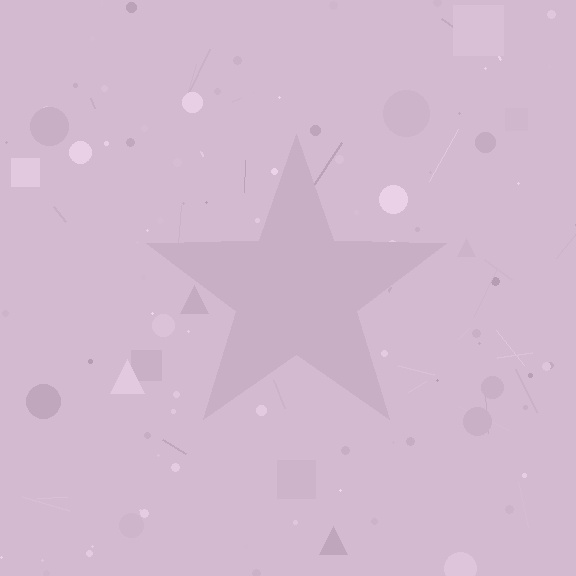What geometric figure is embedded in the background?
A star is embedded in the background.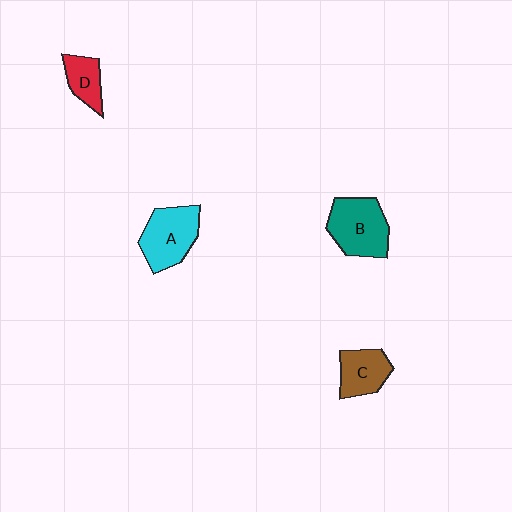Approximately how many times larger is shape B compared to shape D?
Approximately 2.0 times.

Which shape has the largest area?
Shape B (teal).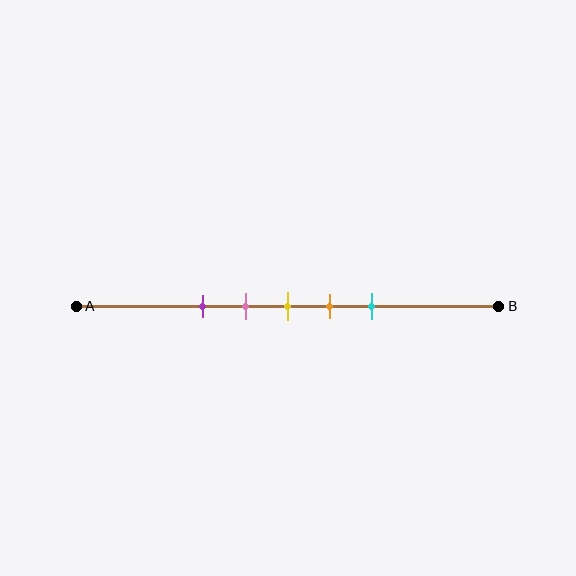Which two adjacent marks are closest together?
The pink and yellow marks are the closest adjacent pair.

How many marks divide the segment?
There are 5 marks dividing the segment.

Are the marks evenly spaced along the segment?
Yes, the marks are approximately evenly spaced.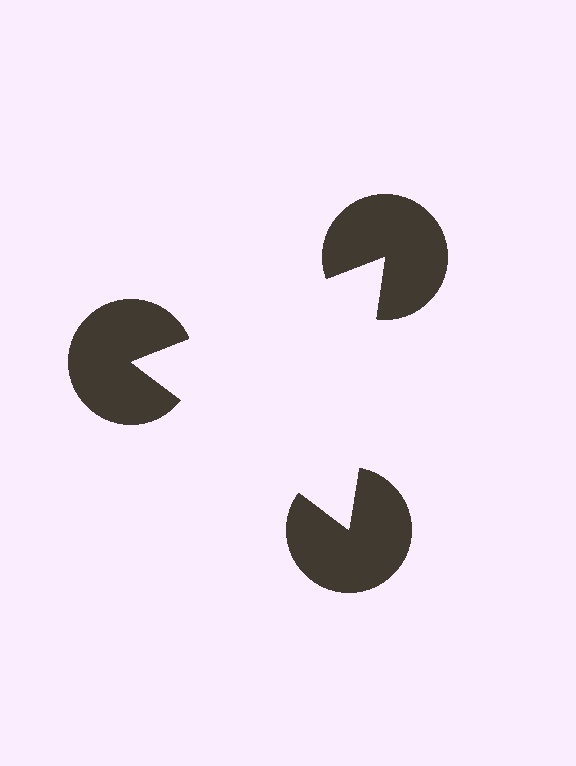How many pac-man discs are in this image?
There are 3 — one at each vertex of the illusory triangle.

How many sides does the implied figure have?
3 sides.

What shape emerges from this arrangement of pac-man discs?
An illusory triangle — its edges are inferred from the aligned wedge cuts in the pac-man discs, not physically drawn.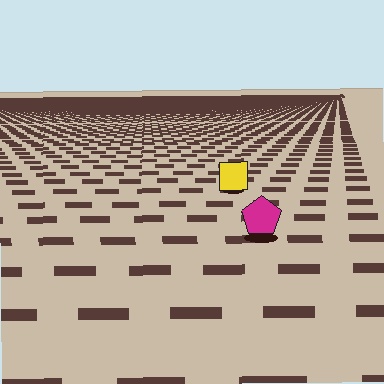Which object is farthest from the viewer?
The yellow square is farthest from the viewer. It appears smaller and the ground texture around it is denser.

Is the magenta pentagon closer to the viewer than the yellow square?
Yes. The magenta pentagon is closer — you can tell from the texture gradient: the ground texture is coarser near it.